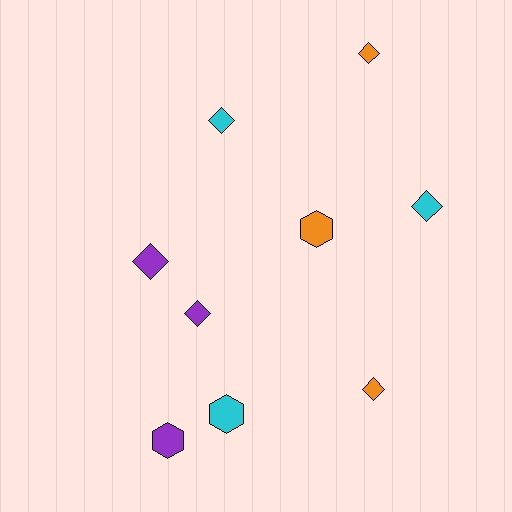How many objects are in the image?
There are 9 objects.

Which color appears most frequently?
Purple, with 3 objects.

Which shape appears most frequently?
Diamond, with 6 objects.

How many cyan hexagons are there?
There is 1 cyan hexagon.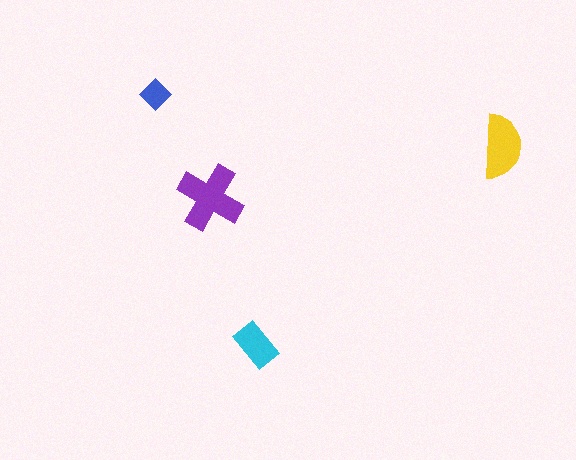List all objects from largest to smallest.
The purple cross, the yellow semicircle, the cyan rectangle, the blue diamond.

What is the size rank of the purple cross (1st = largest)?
1st.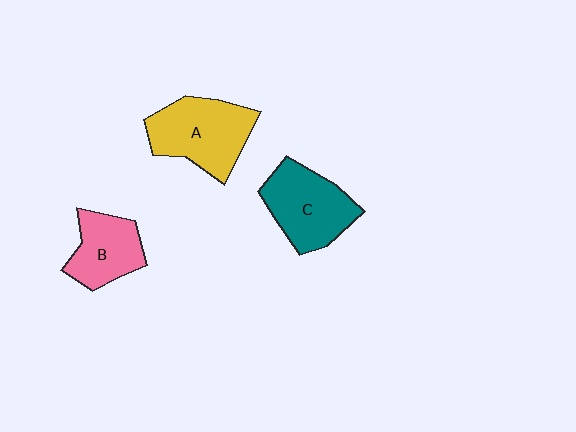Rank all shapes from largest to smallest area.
From largest to smallest: A (yellow), C (teal), B (pink).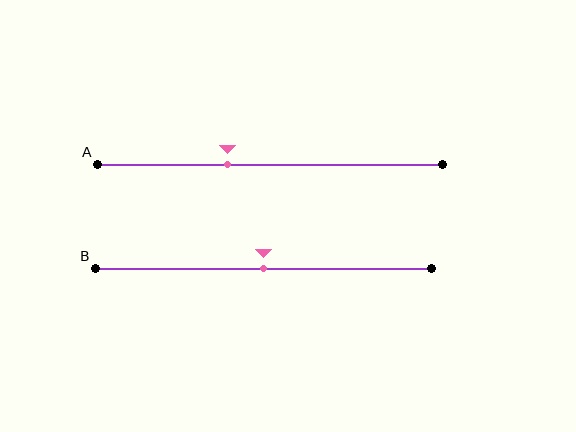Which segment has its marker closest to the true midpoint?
Segment B has its marker closest to the true midpoint.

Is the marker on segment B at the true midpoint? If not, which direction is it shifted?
Yes, the marker on segment B is at the true midpoint.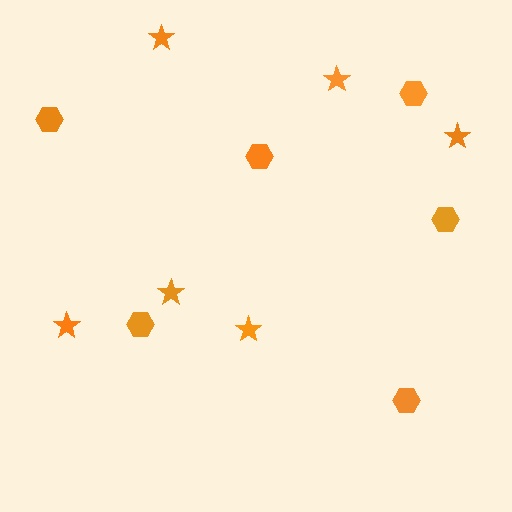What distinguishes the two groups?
There are 2 groups: one group of stars (6) and one group of hexagons (6).